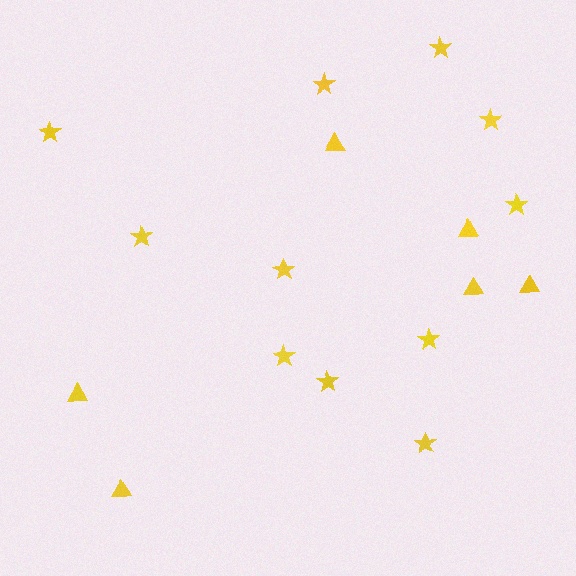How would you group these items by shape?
There are 2 groups: one group of stars (11) and one group of triangles (6).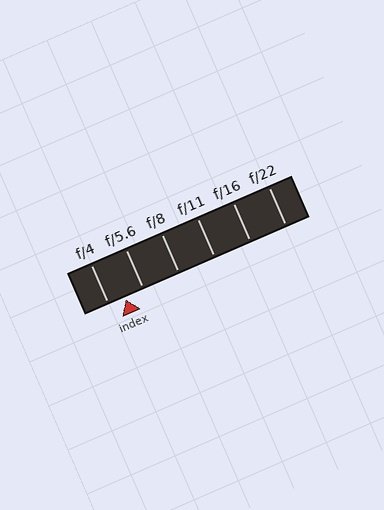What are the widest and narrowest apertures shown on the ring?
The widest aperture shown is f/4 and the narrowest is f/22.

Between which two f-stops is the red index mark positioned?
The index mark is between f/4 and f/5.6.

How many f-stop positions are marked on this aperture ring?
There are 6 f-stop positions marked.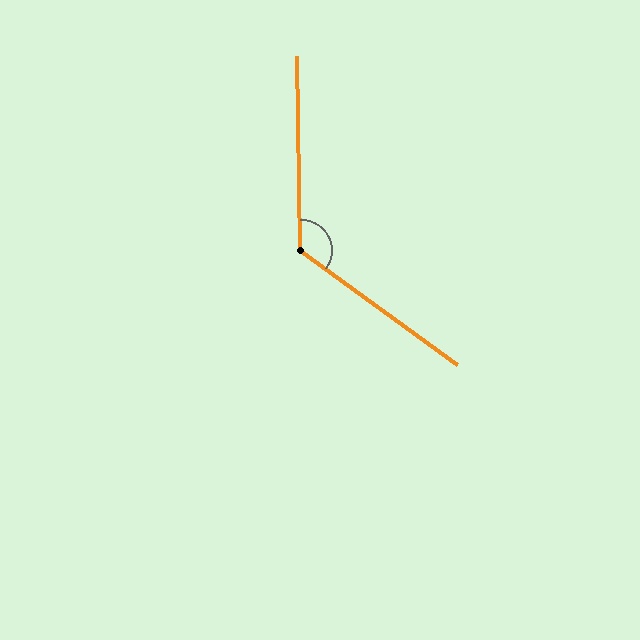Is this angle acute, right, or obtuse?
It is obtuse.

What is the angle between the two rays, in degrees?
Approximately 127 degrees.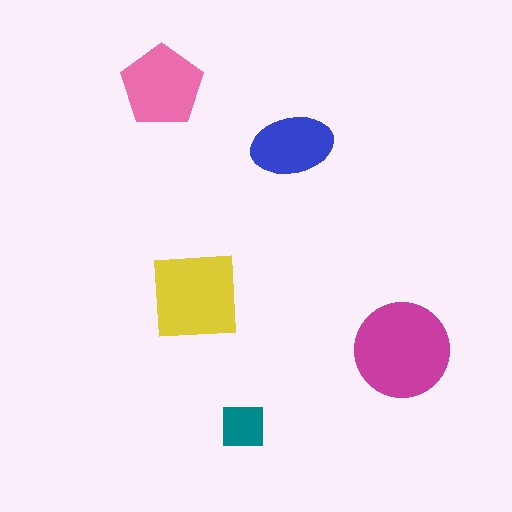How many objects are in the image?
There are 5 objects in the image.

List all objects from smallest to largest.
The teal square, the blue ellipse, the pink pentagon, the yellow square, the magenta circle.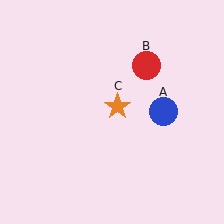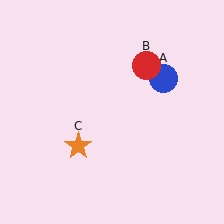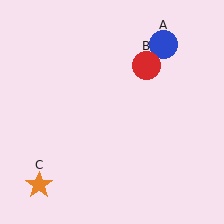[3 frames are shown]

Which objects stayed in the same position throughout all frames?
Red circle (object B) remained stationary.